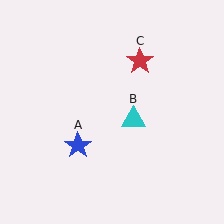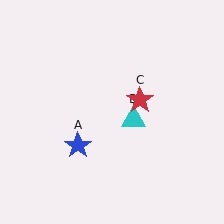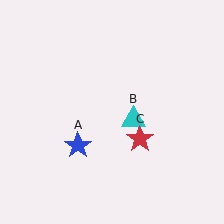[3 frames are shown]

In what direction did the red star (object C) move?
The red star (object C) moved down.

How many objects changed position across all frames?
1 object changed position: red star (object C).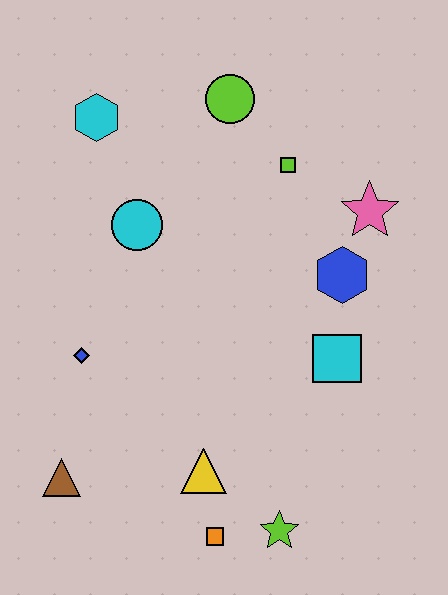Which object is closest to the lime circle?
The lime square is closest to the lime circle.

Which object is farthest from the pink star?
The brown triangle is farthest from the pink star.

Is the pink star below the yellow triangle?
No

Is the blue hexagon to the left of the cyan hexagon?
No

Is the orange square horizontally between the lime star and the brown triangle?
Yes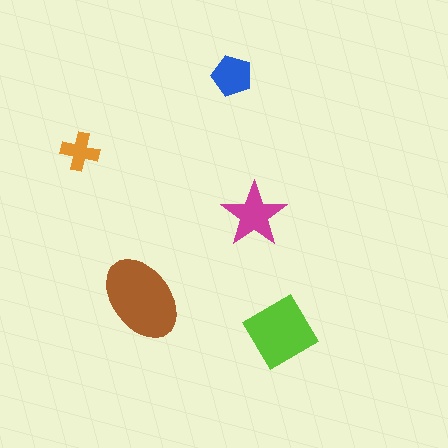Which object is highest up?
The blue pentagon is topmost.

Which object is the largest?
The brown ellipse.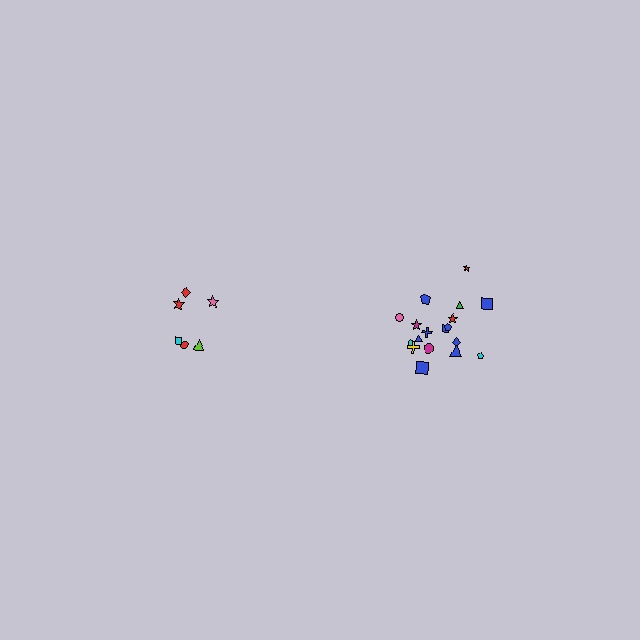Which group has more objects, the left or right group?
The right group.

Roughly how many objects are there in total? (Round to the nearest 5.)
Roughly 25 objects in total.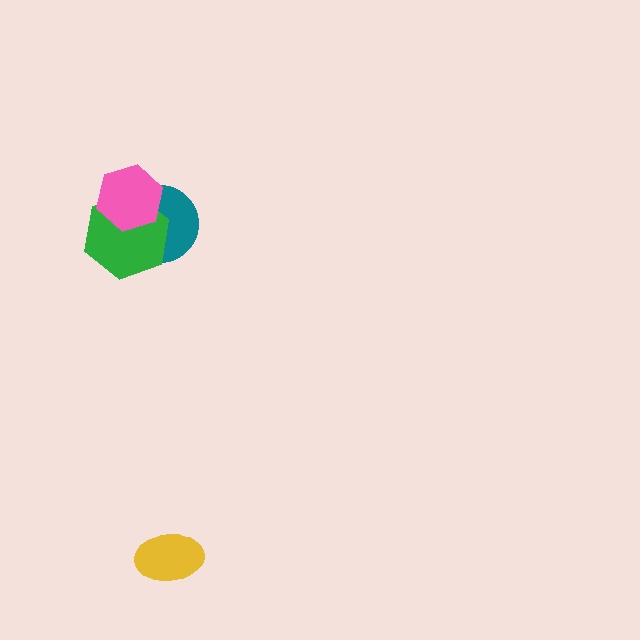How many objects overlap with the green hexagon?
2 objects overlap with the green hexagon.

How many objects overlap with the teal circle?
2 objects overlap with the teal circle.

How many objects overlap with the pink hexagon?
2 objects overlap with the pink hexagon.